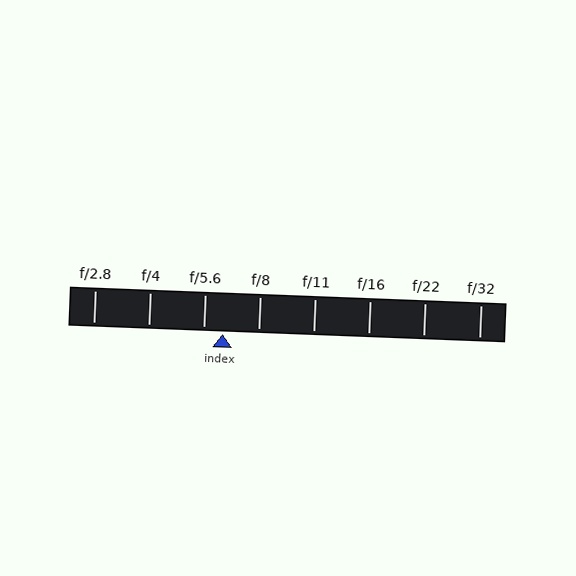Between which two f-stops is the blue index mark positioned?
The index mark is between f/5.6 and f/8.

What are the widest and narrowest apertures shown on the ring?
The widest aperture shown is f/2.8 and the narrowest is f/32.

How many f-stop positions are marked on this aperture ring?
There are 8 f-stop positions marked.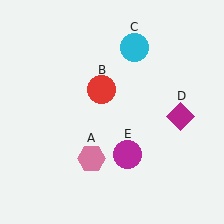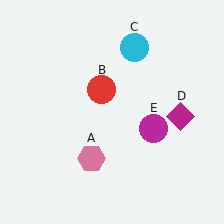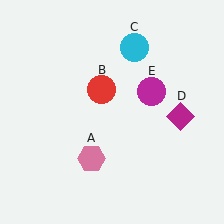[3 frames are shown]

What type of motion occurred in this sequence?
The magenta circle (object E) rotated counterclockwise around the center of the scene.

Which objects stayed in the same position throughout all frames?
Pink hexagon (object A) and red circle (object B) and cyan circle (object C) and magenta diamond (object D) remained stationary.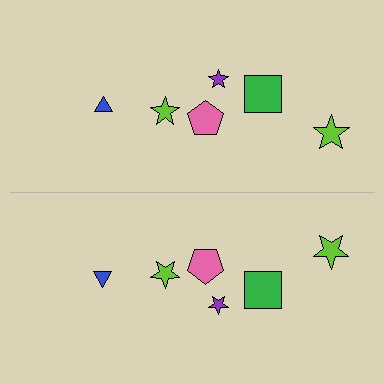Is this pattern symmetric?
Yes, this pattern has bilateral (reflection) symmetry.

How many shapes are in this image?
There are 12 shapes in this image.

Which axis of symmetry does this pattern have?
The pattern has a horizontal axis of symmetry running through the center of the image.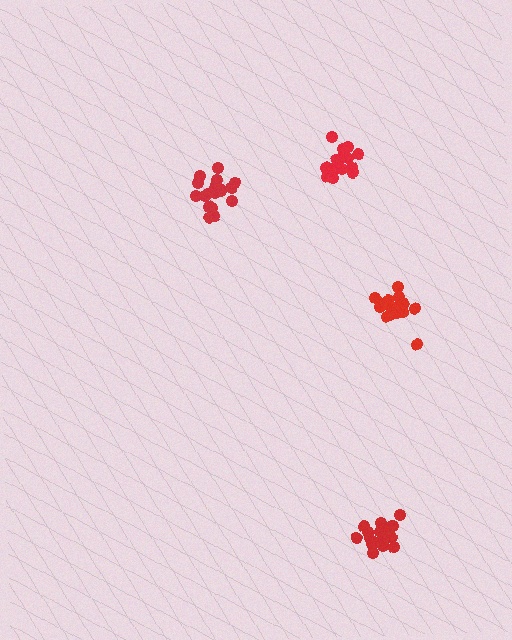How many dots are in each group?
Group 1: 19 dots, Group 2: 20 dots, Group 3: 19 dots, Group 4: 19 dots (77 total).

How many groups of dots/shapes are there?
There are 4 groups.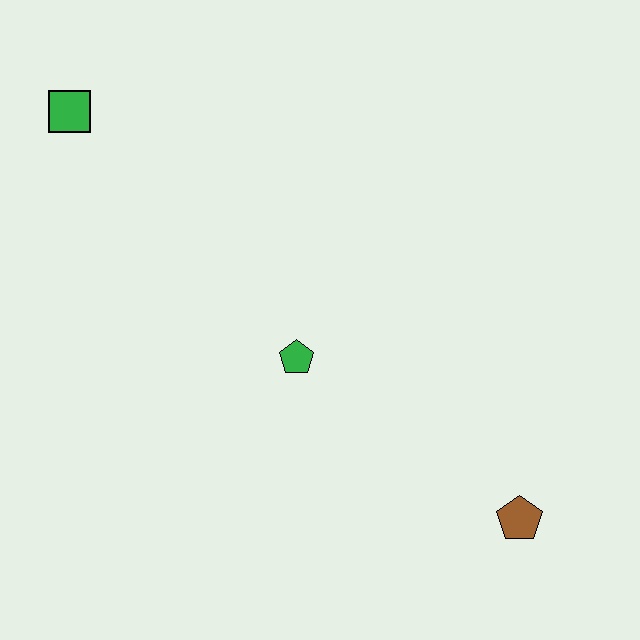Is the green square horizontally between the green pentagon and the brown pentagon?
No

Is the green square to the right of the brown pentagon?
No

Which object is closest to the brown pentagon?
The green pentagon is closest to the brown pentagon.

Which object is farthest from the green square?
The brown pentagon is farthest from the green square.